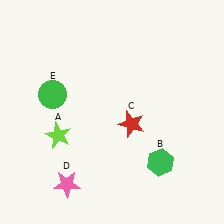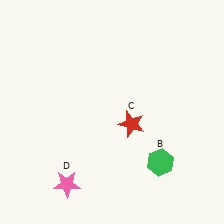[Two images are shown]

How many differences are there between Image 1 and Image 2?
There are 2 differences between the two images.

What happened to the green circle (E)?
The green circle (E) was removed in Image 2. It was in the top-left area of Image 1.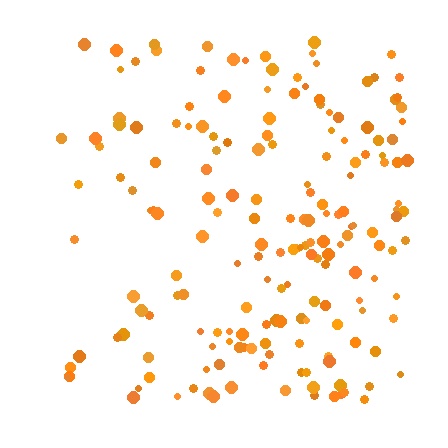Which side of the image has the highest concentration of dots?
The right.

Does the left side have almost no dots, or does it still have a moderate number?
Still a moderate number, just noticeably fewer than the right.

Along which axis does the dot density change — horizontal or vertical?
Horizontal.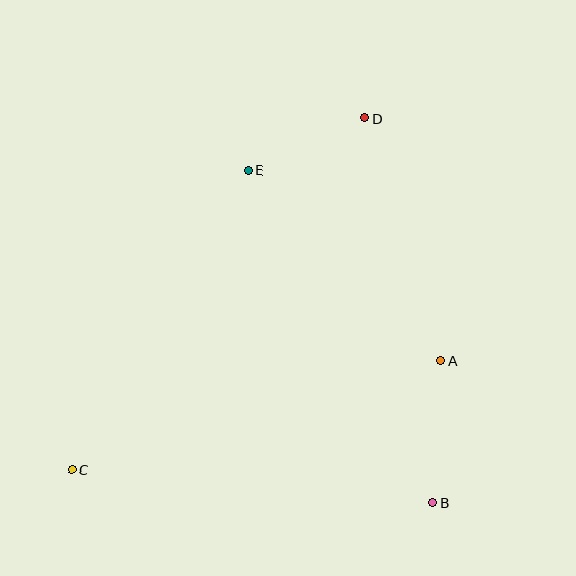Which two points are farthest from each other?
Points C and D are farthest from each other.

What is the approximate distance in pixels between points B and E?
The distance between B and E is approximately 380 pixels.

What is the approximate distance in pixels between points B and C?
The distance between B and C is approximately 362 pixels.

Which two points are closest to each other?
Points D and E are closest to each other.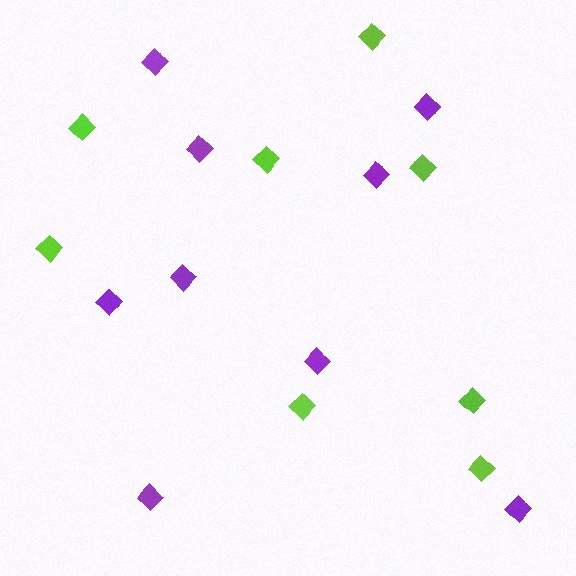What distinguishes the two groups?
There are 2 groups: one group of purple diamonds (9) and one group of lime diamonds (8).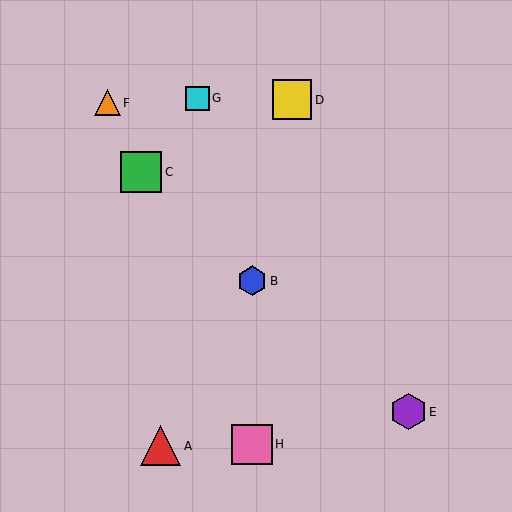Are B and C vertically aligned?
No, B is at x≈252 and C is at x≈141.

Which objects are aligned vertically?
Objects B, H are aligned vertically.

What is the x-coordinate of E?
Object E is at x≈408.